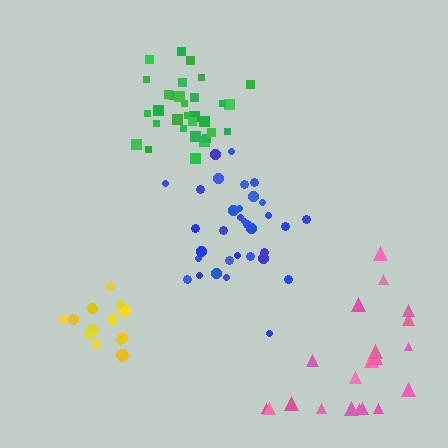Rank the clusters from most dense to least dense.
green, yellow, blue, pink.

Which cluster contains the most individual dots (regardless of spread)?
Blue (33).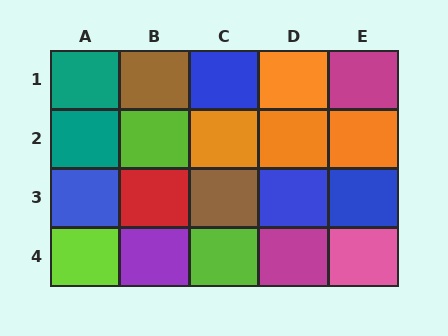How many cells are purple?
1 cell is purple.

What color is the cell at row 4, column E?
Pink.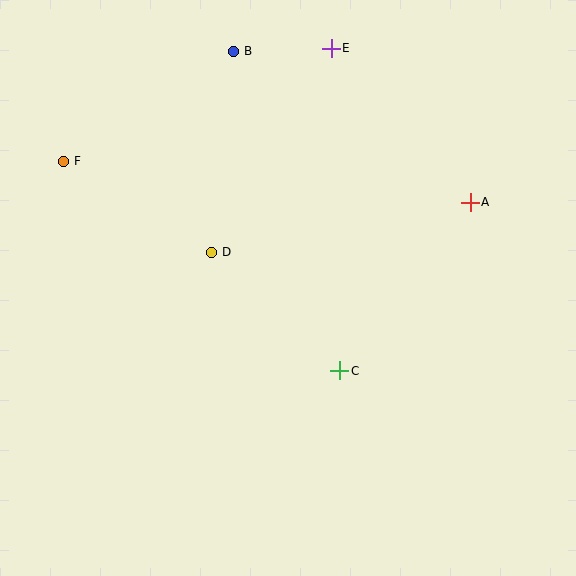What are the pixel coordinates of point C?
Point C is at (340, 371).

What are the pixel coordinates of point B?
Point B is at (233, 51).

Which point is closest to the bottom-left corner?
Point D is closest to the bottom-left corner.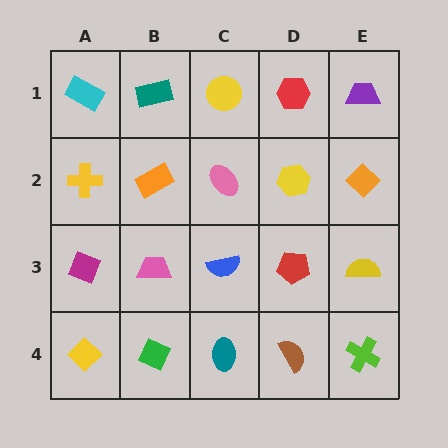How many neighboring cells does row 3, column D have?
4.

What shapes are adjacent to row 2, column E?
A purple trapezoid (row 1, column E), a yellow semicircle (row 3, column E), a yellow hexagon (row 2, column D).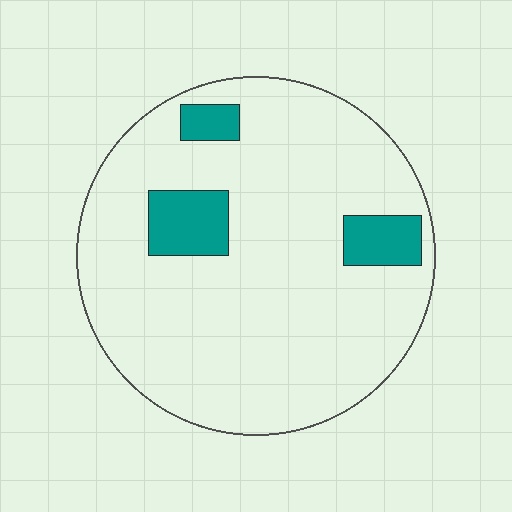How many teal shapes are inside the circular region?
3.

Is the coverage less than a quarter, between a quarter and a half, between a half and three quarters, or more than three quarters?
Less than a quarter.